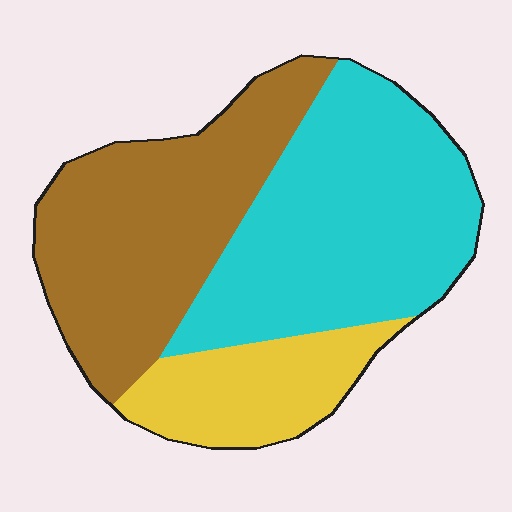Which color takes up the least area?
Yellow, at roughly 20%.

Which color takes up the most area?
Cyan, at roughly 45%.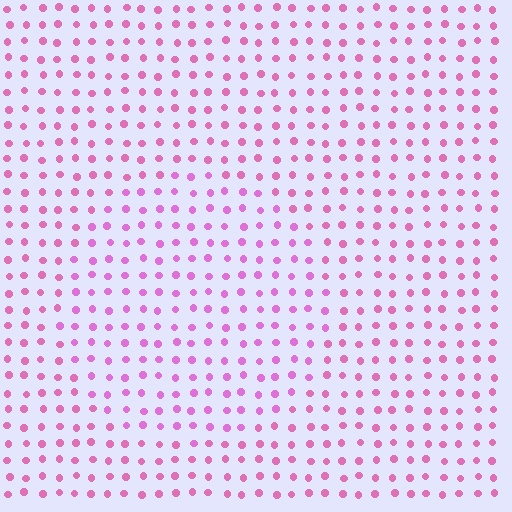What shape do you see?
I see a circle.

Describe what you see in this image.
The image is filled with small pink elements in a uniform arrangement. A circle-shaped region is visible where the elements are tinted to a slightly different hue, forming a subtle color boundary.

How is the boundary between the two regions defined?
The boundary is defined purely by a slight shift in hue (about 19 degrees). Spacing, size, and orientation are identical on both sides.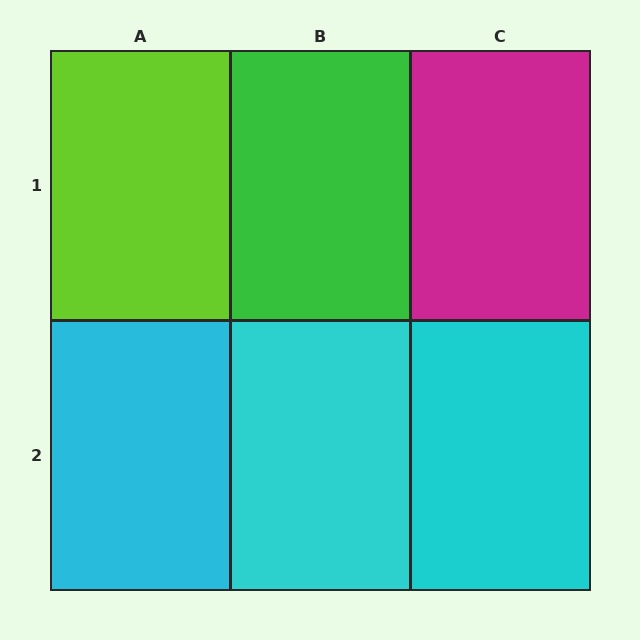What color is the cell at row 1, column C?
Magenta.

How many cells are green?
1 cell is green.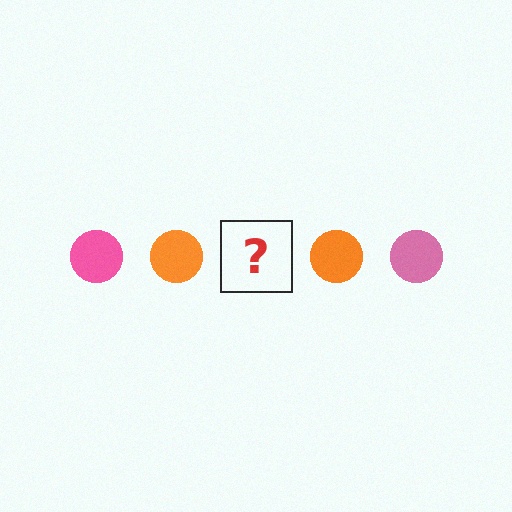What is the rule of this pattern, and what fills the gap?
The rule is that the pattern cycles through pink, orange circles. The gap should be filled with a pink circle.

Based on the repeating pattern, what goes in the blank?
The blank should be a pink circle.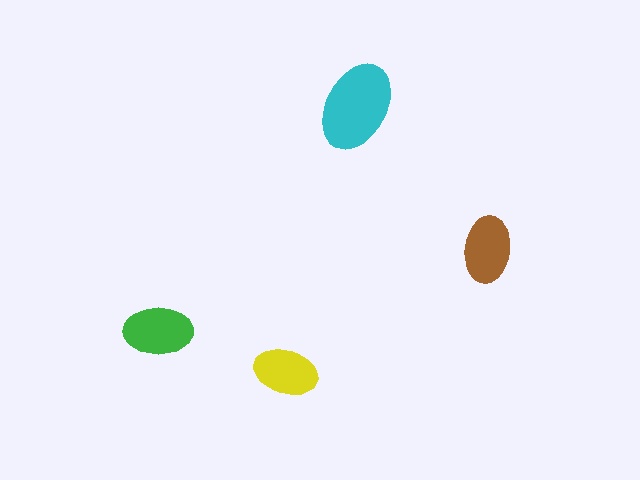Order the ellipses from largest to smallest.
the cyan one, the green one, the brown one, the yellow one.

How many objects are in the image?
There are 4 objects in the image.